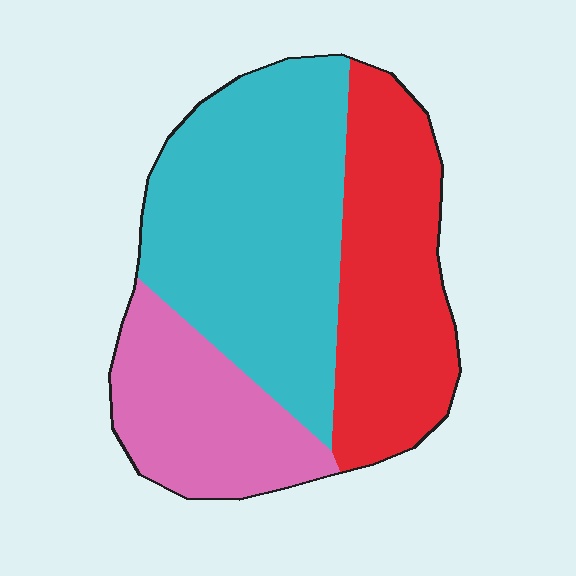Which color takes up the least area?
Pink, at roughly 25%.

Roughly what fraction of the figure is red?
Red covers about 30% of the figure.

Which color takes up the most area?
Cyan, at roughly 45%.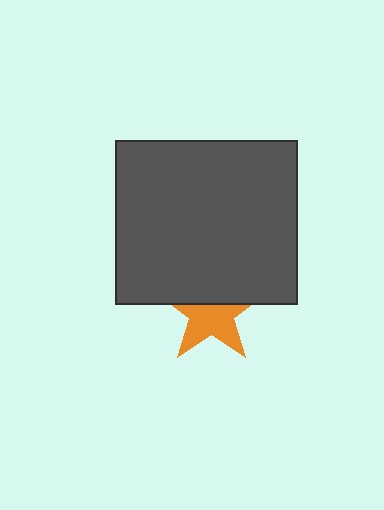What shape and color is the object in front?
The object in front is a dark gray rectangle.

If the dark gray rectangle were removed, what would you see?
You would see the complete orange star.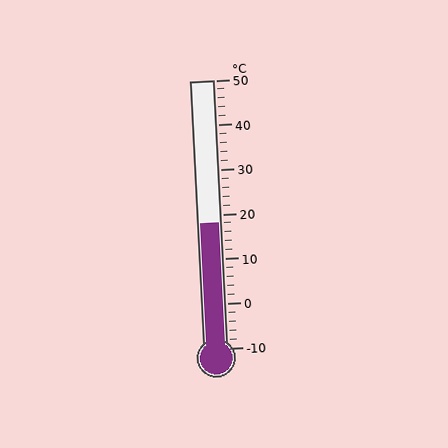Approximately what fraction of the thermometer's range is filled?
The thermometer is filled to approximately 45% of its range.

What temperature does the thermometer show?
The thermometer shows approximately 18°C.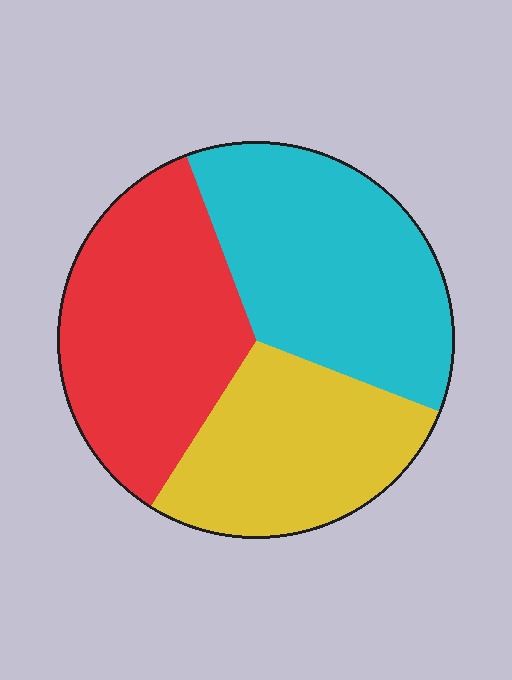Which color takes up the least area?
Yellow, at roughly 30%.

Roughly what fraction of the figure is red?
Red covers around 35% of the figure.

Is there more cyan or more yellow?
Cyan.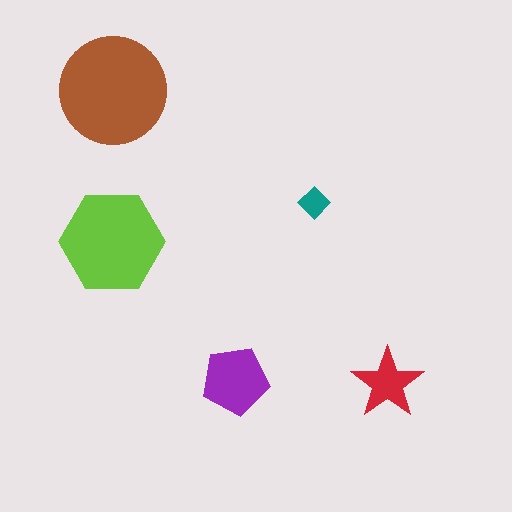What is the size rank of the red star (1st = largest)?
4th.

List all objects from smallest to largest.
The teal diamond, the red star, the purple pentagon, the lime hexagon, the brown circle.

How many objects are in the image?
There are 5 objects in the image.